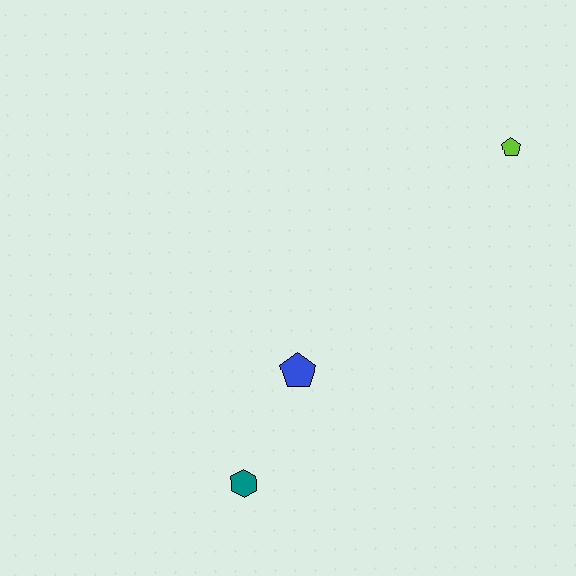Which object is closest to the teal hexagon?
The blue pentagon is closest to the teal hexagon.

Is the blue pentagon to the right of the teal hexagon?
Yes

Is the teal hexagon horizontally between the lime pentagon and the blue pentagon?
No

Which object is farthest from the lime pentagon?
The teal hexagon is farthest from the lime pentagon.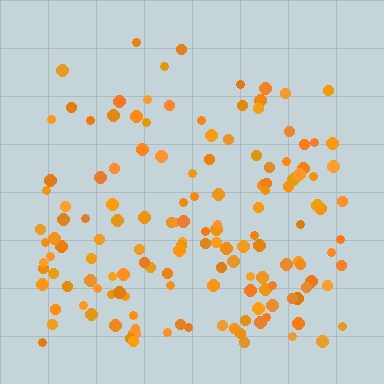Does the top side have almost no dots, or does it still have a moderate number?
Still a moderate number, just noticeably fewer than the bottom.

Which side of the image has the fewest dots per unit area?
The top.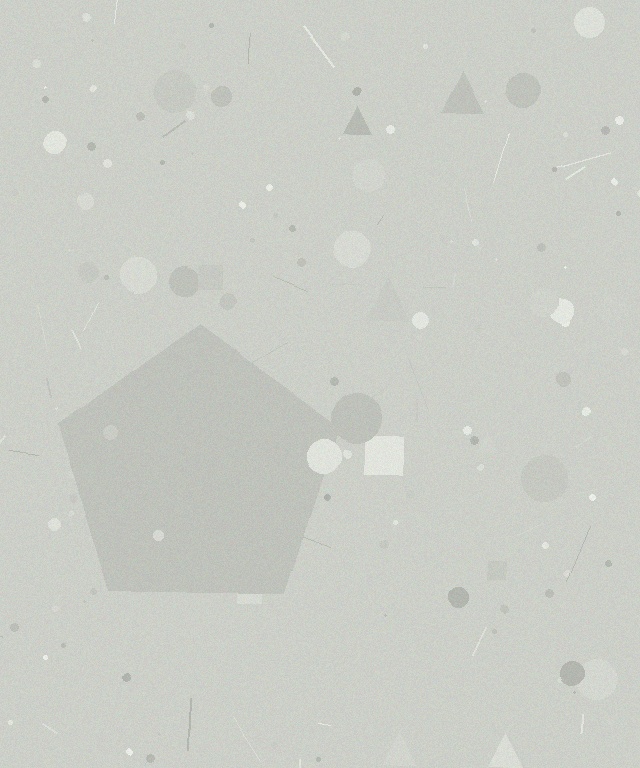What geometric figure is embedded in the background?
A pentagon is embedded in the background.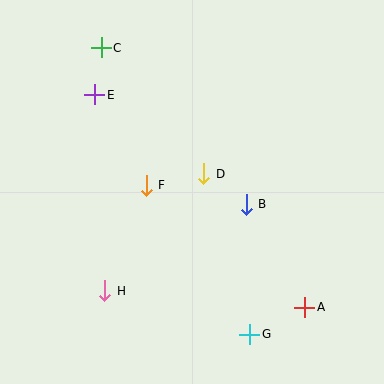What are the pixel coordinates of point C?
Point C is at (101, 48).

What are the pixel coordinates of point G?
Point G is at (250, 334).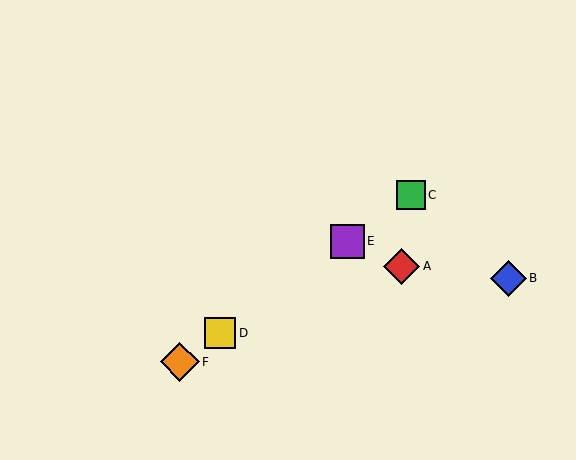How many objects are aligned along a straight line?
4 objects (C, D, E, F) are aligned along a straight line.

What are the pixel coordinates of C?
Object C is at (411, 195).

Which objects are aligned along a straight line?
Objects C, D, E, F are aligned along a straight line.